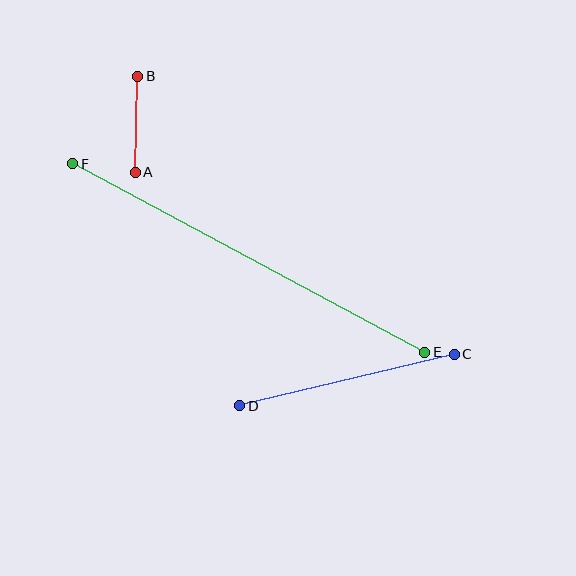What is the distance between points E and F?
The distance is approximately 399 pixels.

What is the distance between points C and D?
The distance is approximately 221 pixels.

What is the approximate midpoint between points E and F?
The midpoint is at approximately (249, 258) pixels.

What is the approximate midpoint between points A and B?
The midpoint is at approximately (137, 124) pixels.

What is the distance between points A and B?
The distance is approximately 96 pixels.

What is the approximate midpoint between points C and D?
The midpoint is at approximately (347, 380) pixels.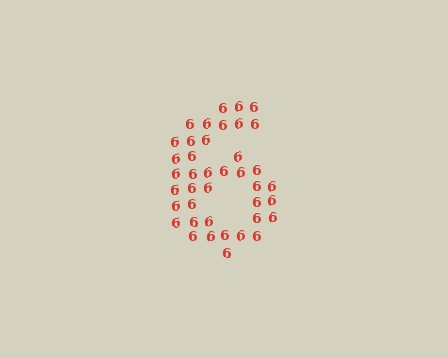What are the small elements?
The small elements are digit 6's.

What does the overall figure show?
The overall figure shows the digit 6.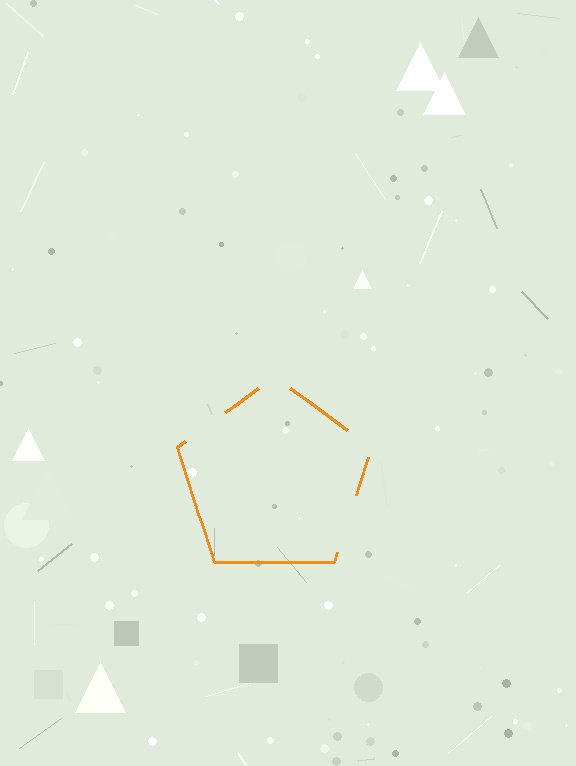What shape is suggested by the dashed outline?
The dashed outline suggests a pentagon.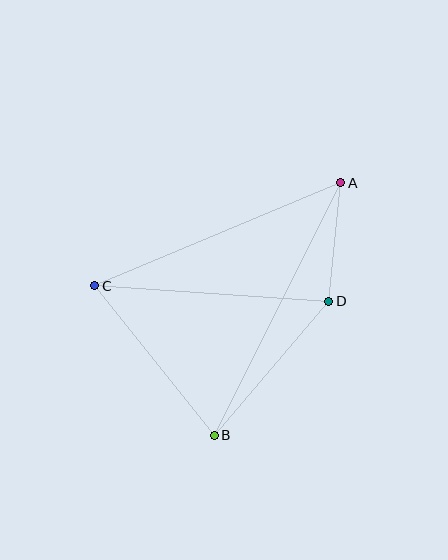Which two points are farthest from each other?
Points A and B are farthest from each other.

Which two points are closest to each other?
Points A and D are closest to each other.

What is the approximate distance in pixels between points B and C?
The distance between B and C is approximately 191 pixels.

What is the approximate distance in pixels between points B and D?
The distance between B and D is approximately 176 pixels.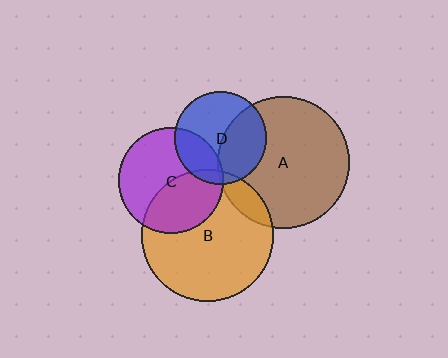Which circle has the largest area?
Circle B (orange).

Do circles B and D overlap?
Yes.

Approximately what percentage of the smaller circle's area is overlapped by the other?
Approximately 10%.